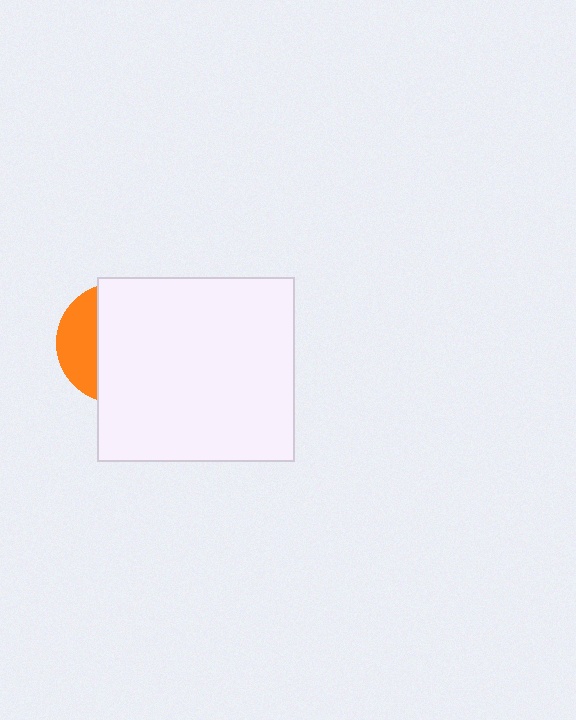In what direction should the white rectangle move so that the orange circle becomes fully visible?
The white rectangle should move right. That is the shortest direction to clear the overlap and leave the orange circle fully visible.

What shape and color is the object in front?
The object in front is a white rectangle.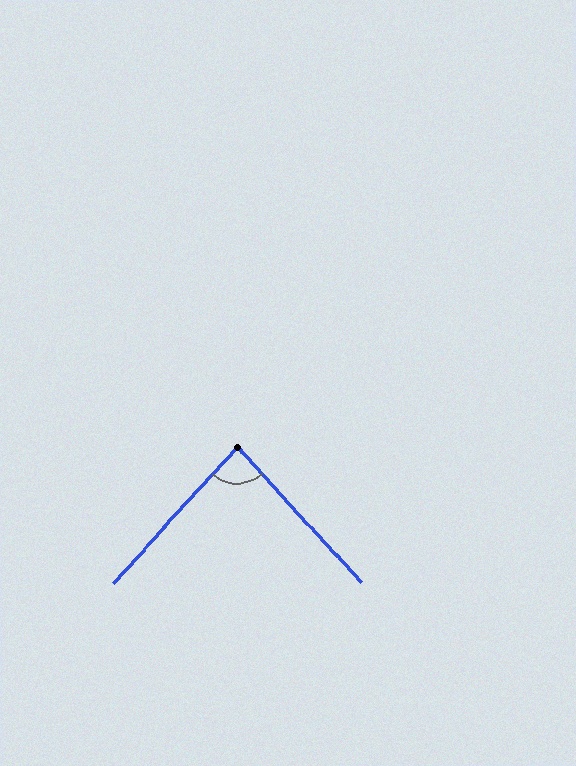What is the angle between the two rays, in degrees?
Approximately 84 degrees.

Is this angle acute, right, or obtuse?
It is acute.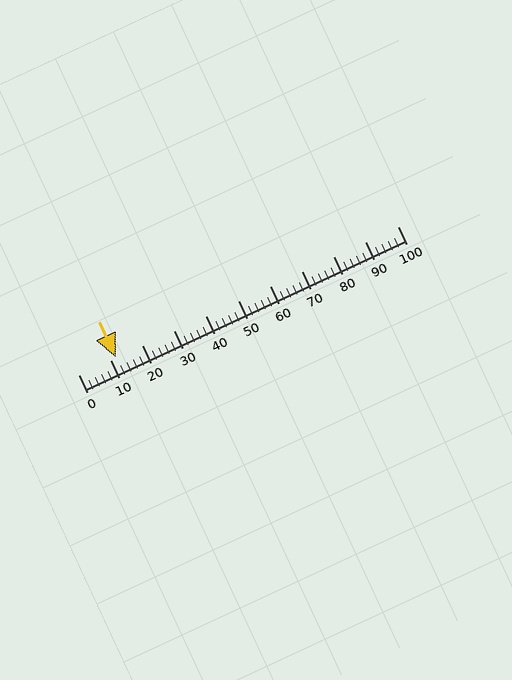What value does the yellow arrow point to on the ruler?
The yellow arrow points to approximately 12.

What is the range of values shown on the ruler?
The ruler shows values from 0 to 100.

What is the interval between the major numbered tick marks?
The major tick marks are spaced 10 units apart.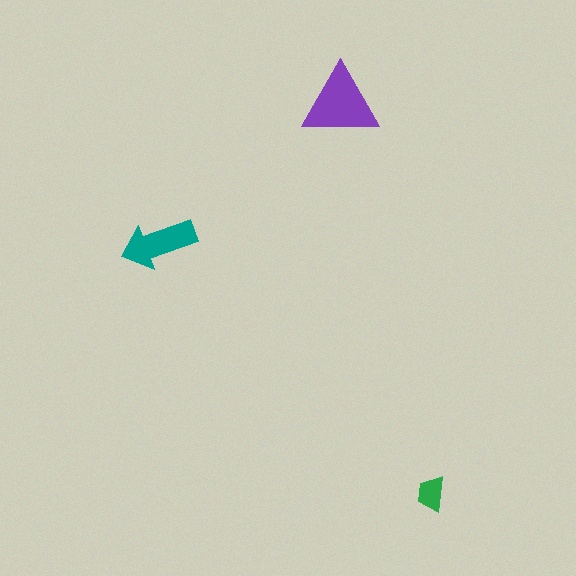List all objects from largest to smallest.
The purple triangle, the teal arrow, the green trapezoid.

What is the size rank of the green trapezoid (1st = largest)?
3rd.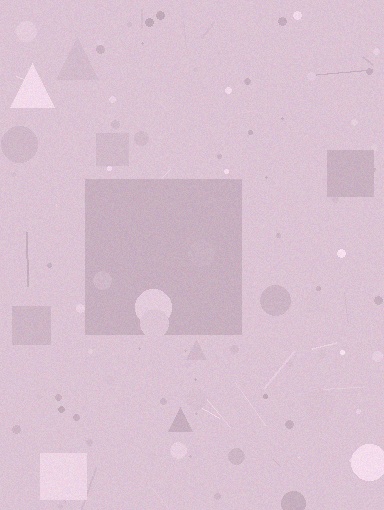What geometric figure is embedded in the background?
A square is embedded in the background.